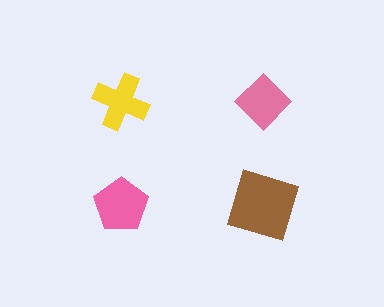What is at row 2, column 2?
A brown square.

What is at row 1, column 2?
A pink diamond.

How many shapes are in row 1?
2 shapes.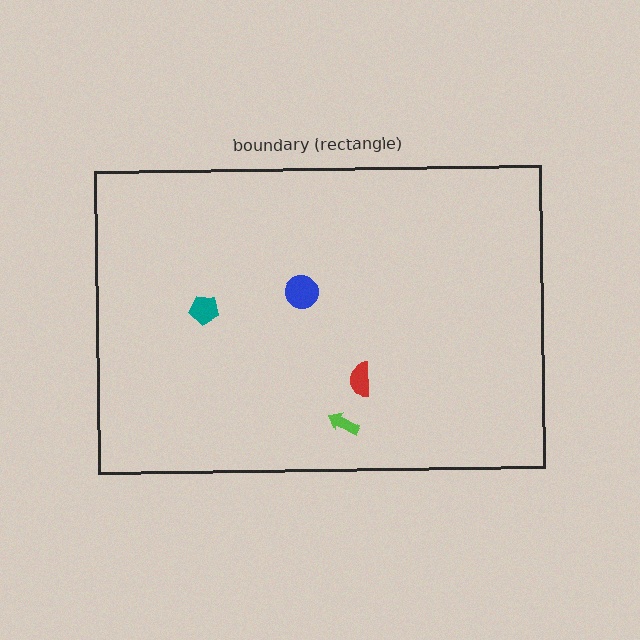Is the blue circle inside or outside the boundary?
Inside.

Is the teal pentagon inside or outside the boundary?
Inside.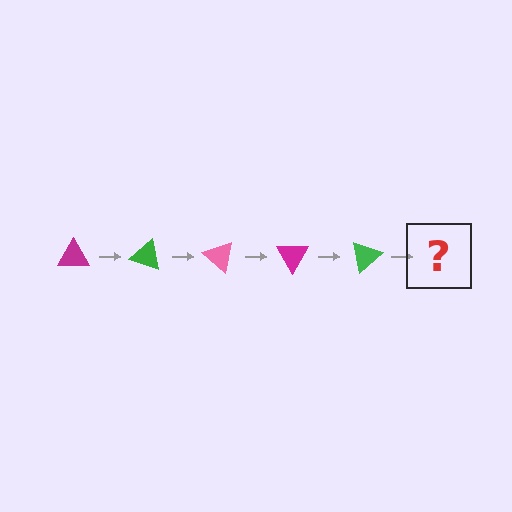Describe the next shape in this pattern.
It should be a pink triangle, rotated 100 degrees from the start.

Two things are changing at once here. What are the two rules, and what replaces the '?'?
The two rules are that it rotates 20 degrees each step and the color cycles through magenta, green, and pink. The '?' should be a pink triangle, rotated 100 degrees from the start.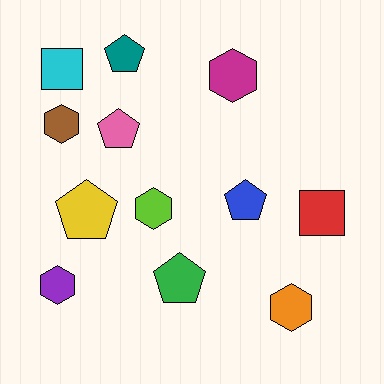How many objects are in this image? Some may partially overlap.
There are 12 objects.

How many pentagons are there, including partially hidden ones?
There are 5 pentagons.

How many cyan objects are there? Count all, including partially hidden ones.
There is 1 cyan object.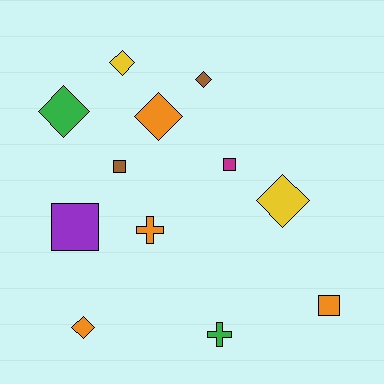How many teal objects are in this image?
There are no teal objects.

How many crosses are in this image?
There are 2 crosses.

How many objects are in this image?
There are 12 objects.